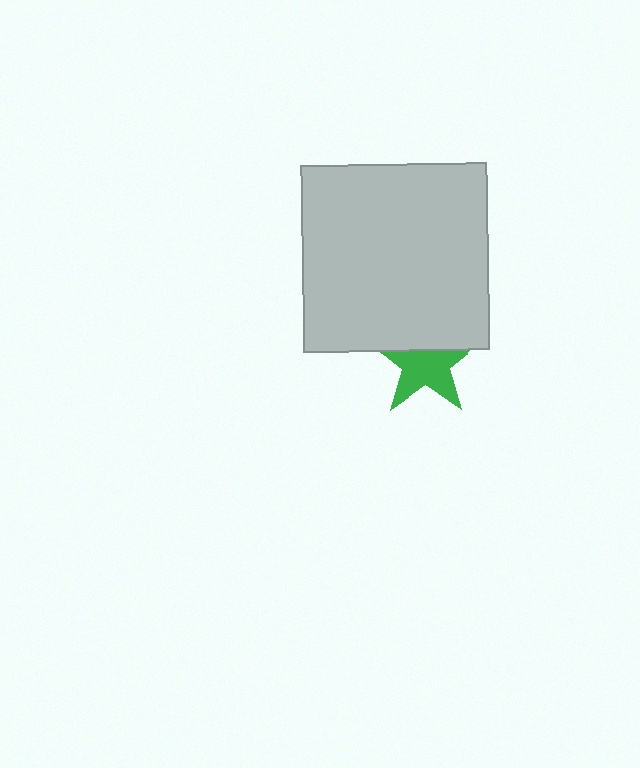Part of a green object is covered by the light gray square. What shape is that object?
It is a star.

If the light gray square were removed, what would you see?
You would see the complete green star.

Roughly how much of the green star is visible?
About half of it is visible (roughly 62%).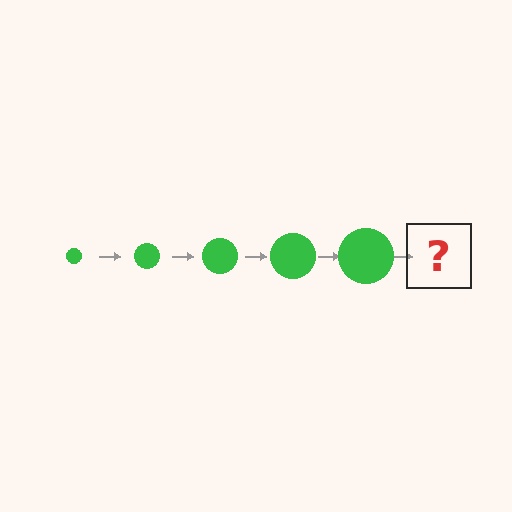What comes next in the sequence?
The next element should be a green circle, larger than the previous one.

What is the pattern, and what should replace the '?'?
The pattern is that the circle gets progressively larger each step. The '?' should be a green circle, larger than the previous one.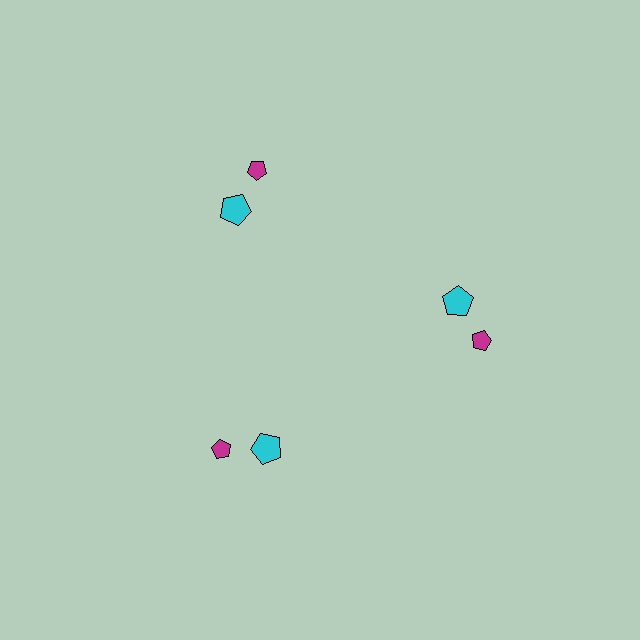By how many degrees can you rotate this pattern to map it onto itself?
The pattern maps onto itself every 120 degrees of rotation.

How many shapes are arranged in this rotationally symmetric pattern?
There are 6 shapes, arranged in 3 groups of 2.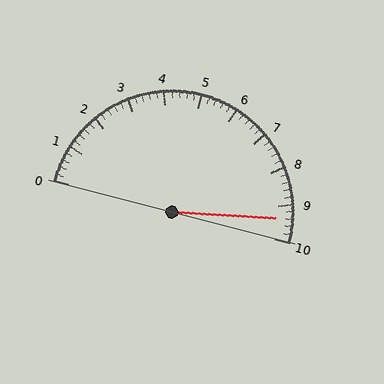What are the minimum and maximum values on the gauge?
The gauge ranges from 0 to 10.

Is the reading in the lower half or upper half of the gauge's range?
The reading is in the upper half of the range (0 to 10).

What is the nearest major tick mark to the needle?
The nearest major tick mark is 9.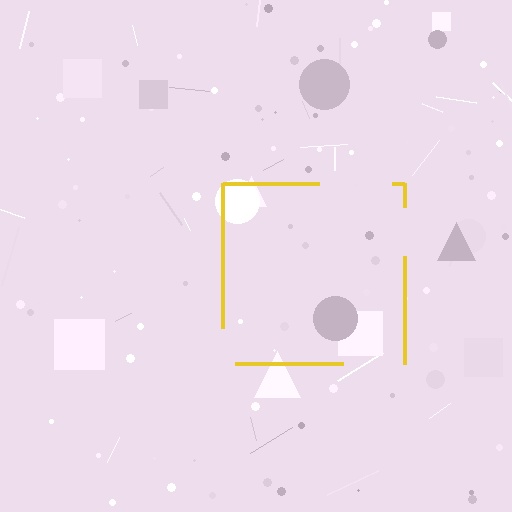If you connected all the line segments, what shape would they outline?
They would outline a square.